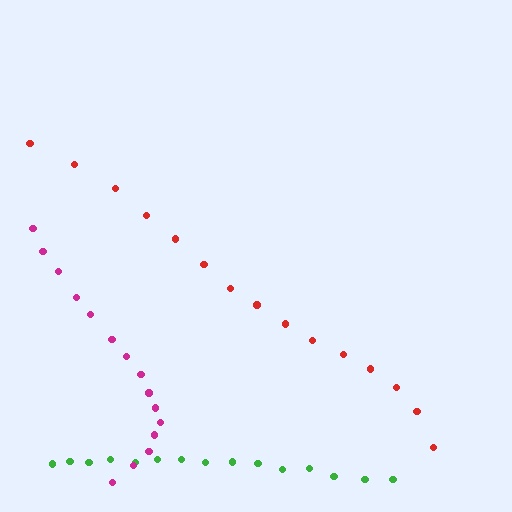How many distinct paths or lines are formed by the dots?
There are 3 distinct paths.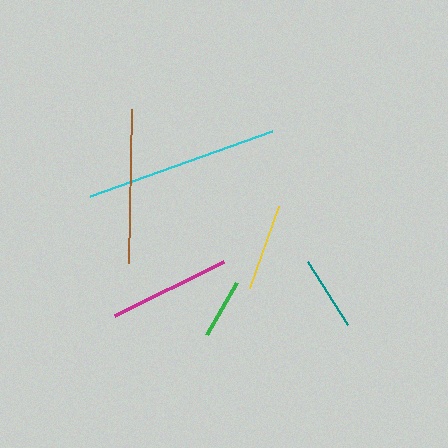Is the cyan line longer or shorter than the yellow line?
The cyan line is longer than the yellow line.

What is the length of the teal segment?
The teal segment is approximately 75 pixels long.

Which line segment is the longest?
The cyan line is the longest at approximately 193 pixels.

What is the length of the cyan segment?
The cyan segment is approximately 193 pixels long.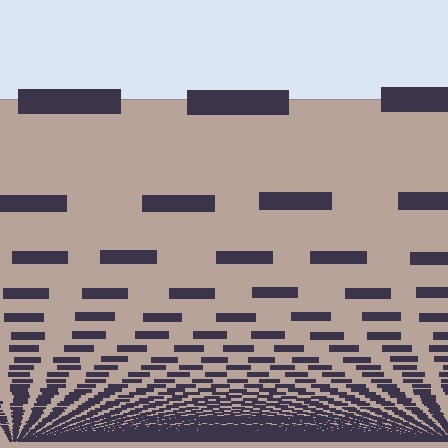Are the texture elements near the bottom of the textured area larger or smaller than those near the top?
Smaller. The gradient is inverted — elements near the bottom are smaller and denser.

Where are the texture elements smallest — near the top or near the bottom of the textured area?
Near the bottom.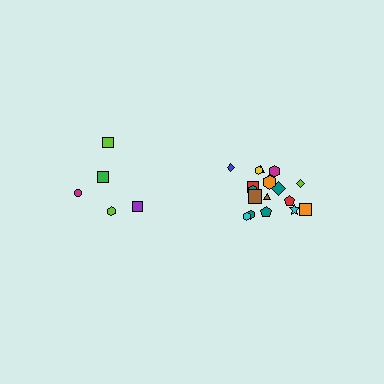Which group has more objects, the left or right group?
The right group.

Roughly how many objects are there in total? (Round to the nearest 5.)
Roughly 25 objects in total.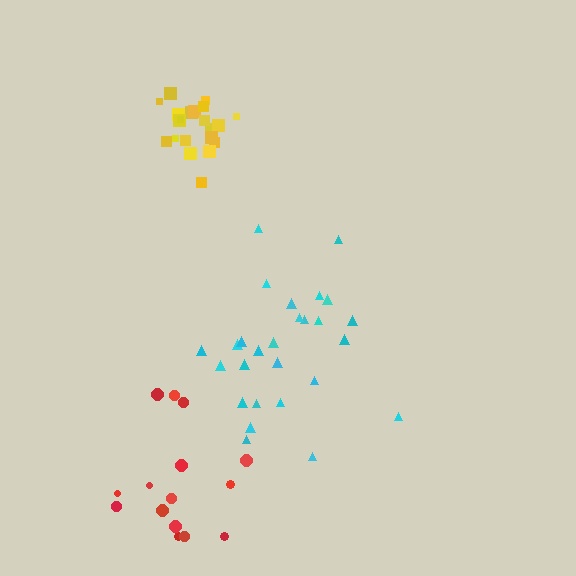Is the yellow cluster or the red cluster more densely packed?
Yellow.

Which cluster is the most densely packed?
Yellow.